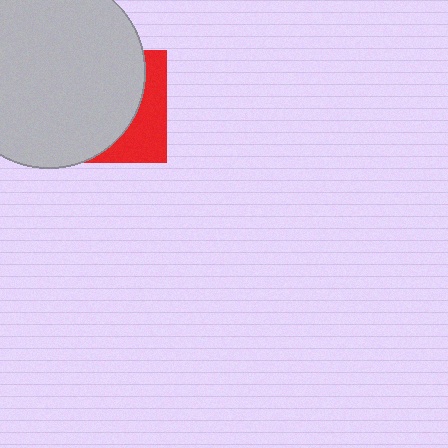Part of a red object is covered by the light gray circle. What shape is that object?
It is a square.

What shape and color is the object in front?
The object in front is a light gray circle.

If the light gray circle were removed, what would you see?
You would see the complete red square.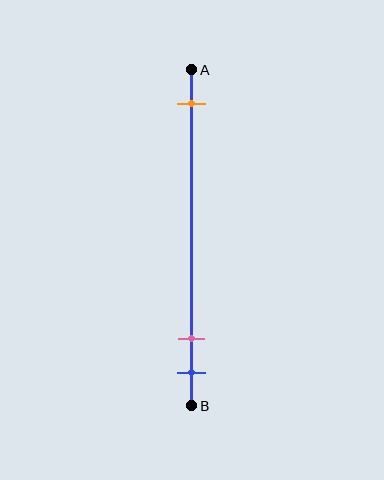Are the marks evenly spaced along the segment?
No, the marks are not evenly spaced.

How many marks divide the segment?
There are 3 marks dividing the segment.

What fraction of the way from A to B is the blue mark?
The blue mark is approximately 90% (0.9) of the way from A to B.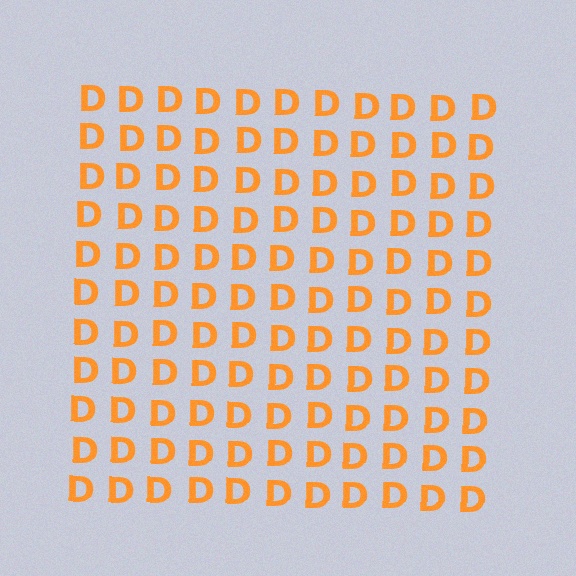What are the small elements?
The small elements are letter D's.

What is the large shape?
The large shape is a square.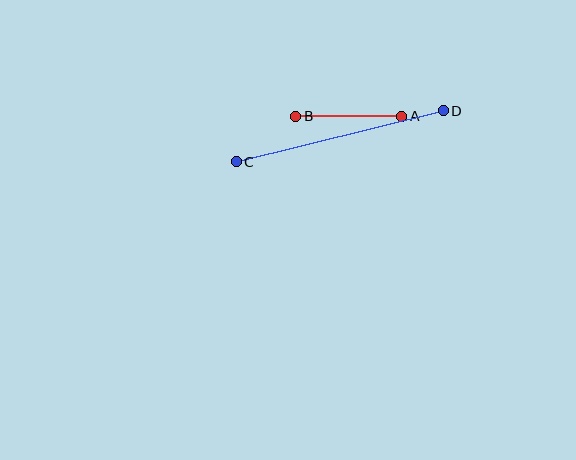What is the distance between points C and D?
The distance is approximately 213 pixels.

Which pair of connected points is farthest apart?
Points C and D are farthest apart.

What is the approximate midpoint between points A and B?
The midpoint is at approximately (349, 116) pixels.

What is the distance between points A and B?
The distance is approximately 106 pixels.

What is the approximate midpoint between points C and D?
The midpoint is at approximately (340, 136) pixels.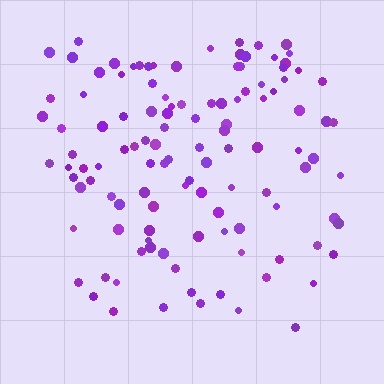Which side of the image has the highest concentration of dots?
The top.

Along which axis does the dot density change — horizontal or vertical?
Vertical.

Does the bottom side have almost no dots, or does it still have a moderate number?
Still a moderate number, just noticeably fewer than the top.